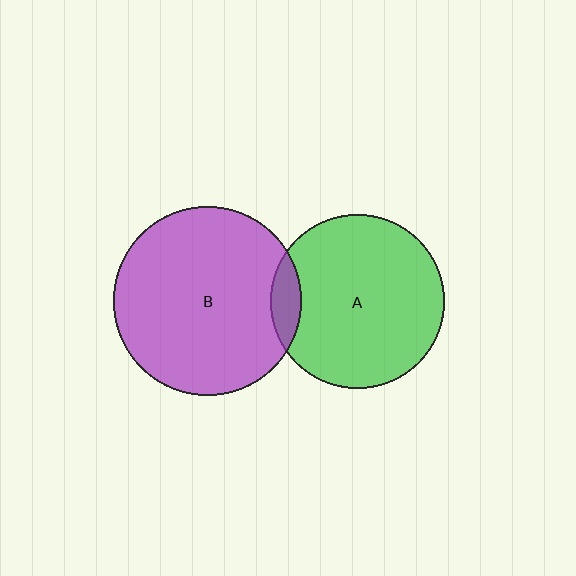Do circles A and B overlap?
Yes.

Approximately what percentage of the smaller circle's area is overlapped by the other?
Approximately 10%.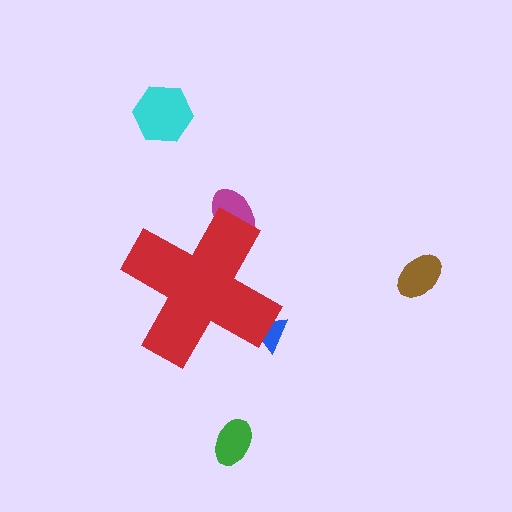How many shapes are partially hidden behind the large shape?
2 shapes are partially hidden.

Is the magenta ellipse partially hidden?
Yes, the magenta ellipse is partially hidden behind the red cross.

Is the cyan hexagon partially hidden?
No, the cyan hexagon is fully visible.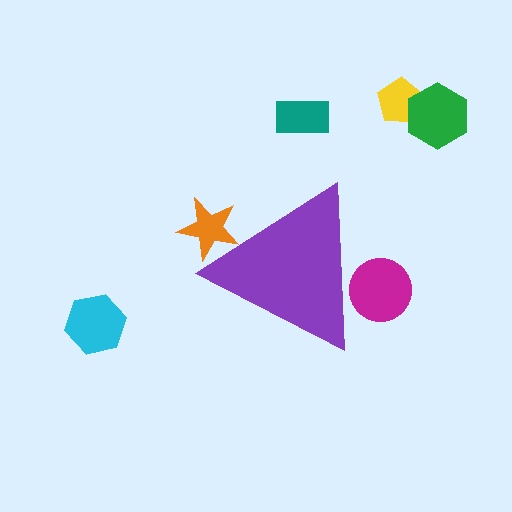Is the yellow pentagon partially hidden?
No, the yellow pentagon is fully visible.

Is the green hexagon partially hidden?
No, the green hexagon is fully visible.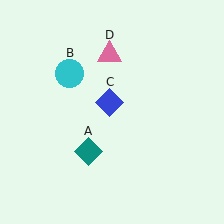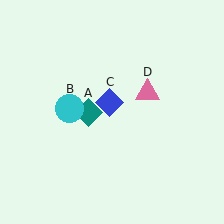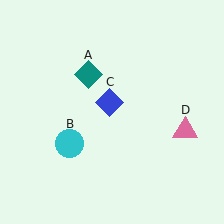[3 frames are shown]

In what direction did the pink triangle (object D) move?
The pink triangle (object D) moved down and to the right.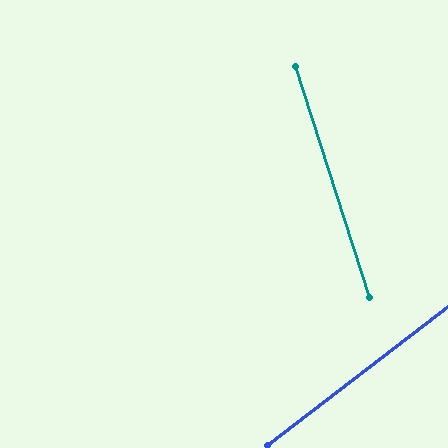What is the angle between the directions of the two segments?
Approximately 70 degrees.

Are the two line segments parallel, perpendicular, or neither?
Neither parallel nor perpendicular — they differ by about 70°.